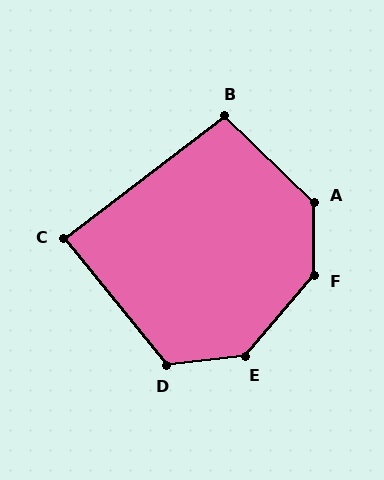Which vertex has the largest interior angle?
F, at approximately 139 degrees.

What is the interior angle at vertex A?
Approximately 134 degrees (obtuse).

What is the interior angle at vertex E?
Approximately 137 degrees (obtuse).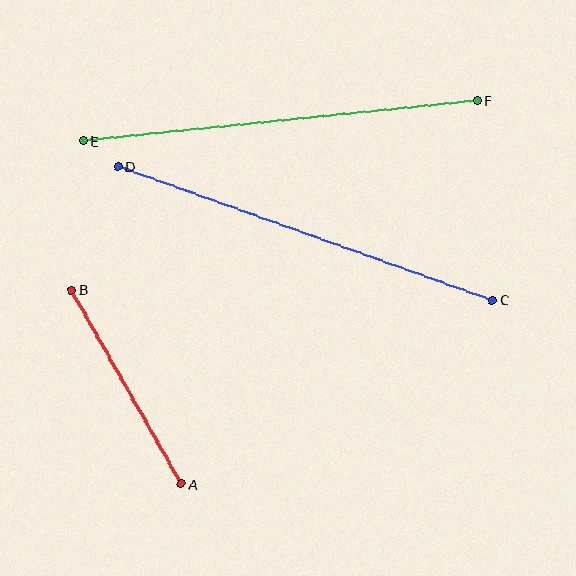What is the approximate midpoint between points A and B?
The midpoint is at approximately (126, 387) pixels.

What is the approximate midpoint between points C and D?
The midpoint is at approximately (305, 233) pixels.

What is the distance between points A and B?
The distance is approximately 223 pixels.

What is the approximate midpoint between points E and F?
The midpoint is at approximately (280, 121) pixels.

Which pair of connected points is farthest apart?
Points C and D are farthest apart.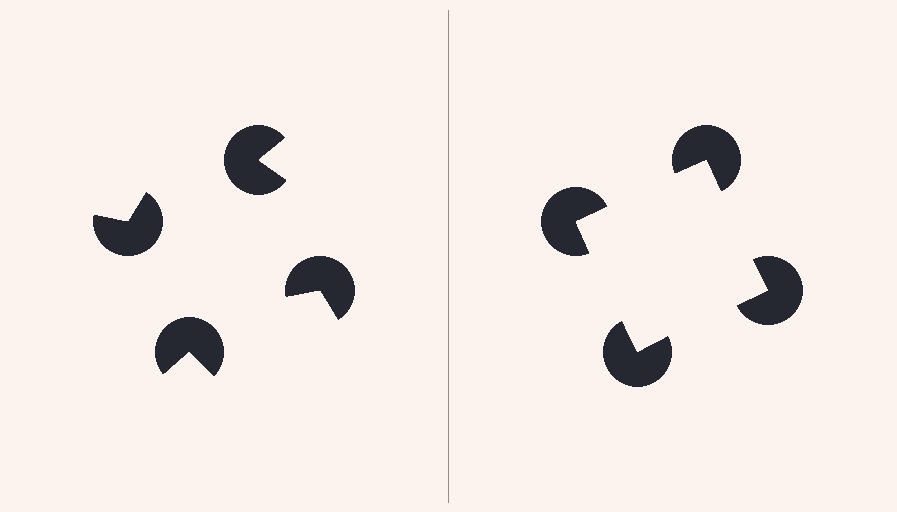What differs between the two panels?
The pac-man discs are positioned identically on both sides; only the wedge orientations differ. On the right they align to a square; on the left they are misaligned.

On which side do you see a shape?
An illusory square appears on the right side. On the left side the wedge cuts are rotated, so no coherent shape forms.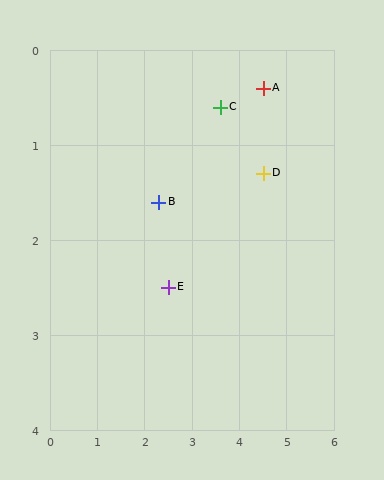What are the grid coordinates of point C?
Point C is at approximately (3.6, 0.6).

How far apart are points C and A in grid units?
Points C and A are about 0.9 grid units apart.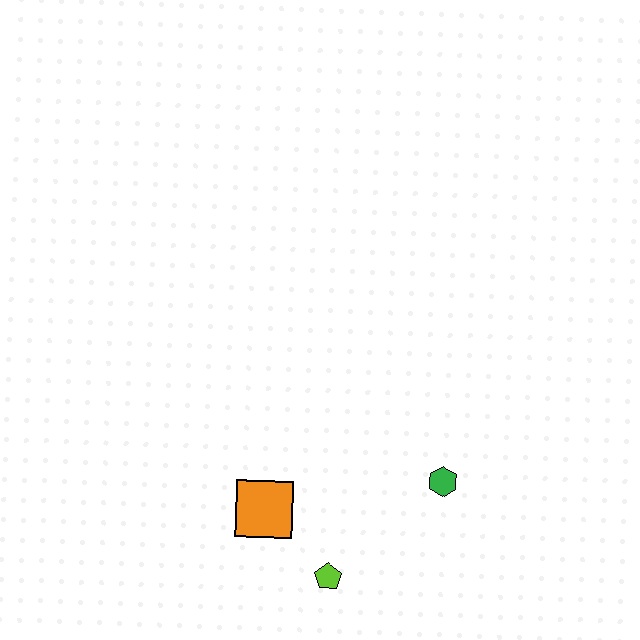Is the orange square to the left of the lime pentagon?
Yes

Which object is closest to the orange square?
The lime pentagon is closest to the orange square.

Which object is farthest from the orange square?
The green hexagon is farthest from the orange square.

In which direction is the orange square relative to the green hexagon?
The orange square is to the left of the green hexagon.